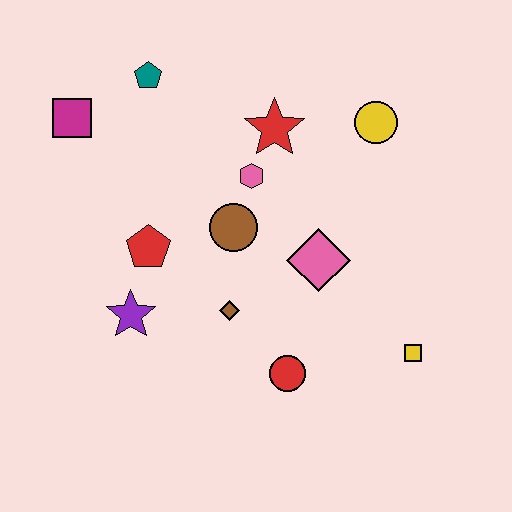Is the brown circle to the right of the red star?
No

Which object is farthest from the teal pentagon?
The yellow square is farthest from the teal pentagon.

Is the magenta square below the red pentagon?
No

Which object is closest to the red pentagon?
The purple star is closest to the red pentagon.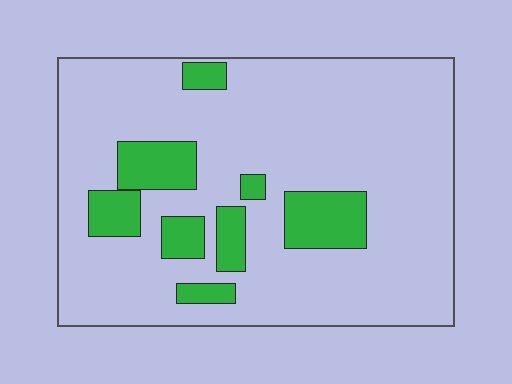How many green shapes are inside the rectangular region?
8.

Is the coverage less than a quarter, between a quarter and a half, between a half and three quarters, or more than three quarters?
Less than a quarter.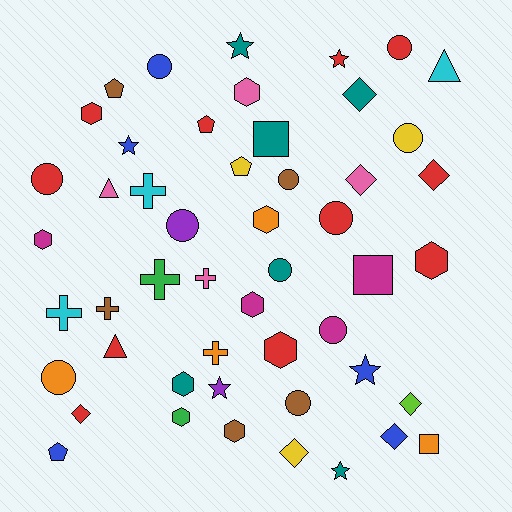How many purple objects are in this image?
There are 2 purple objects.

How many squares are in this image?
There are 3 squares.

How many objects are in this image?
There are 50 objects.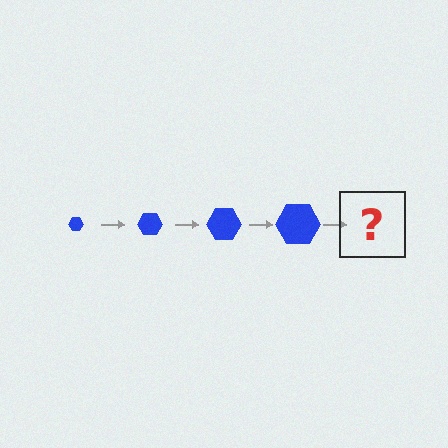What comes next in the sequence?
The next element should be a blue hexagon, larger than the previous one.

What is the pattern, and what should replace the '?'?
The pattern is that the hexagon gets progressively larger each step. The '?' should be a blue hexagon, larger than the previous one.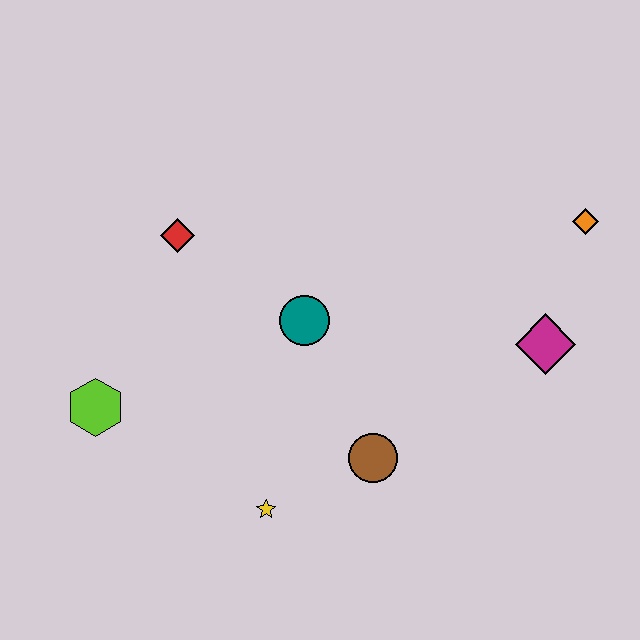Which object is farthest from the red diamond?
The orange diamond is farthest from the red diamond.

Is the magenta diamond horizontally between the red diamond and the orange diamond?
Yes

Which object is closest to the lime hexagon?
The red diamond is closest to the lime hexagon.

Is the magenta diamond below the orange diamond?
Yes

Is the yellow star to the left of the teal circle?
Yes